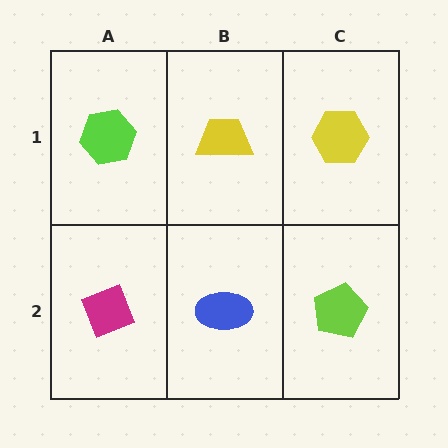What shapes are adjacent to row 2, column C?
A yellow hexagon (row 1, column C), a blue ellipse (row 2, column B).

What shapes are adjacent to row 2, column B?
A yellow trapezoid (row 1, column B), a magenta diamond (row 2, column A), a lime pentagon (row 2, column C).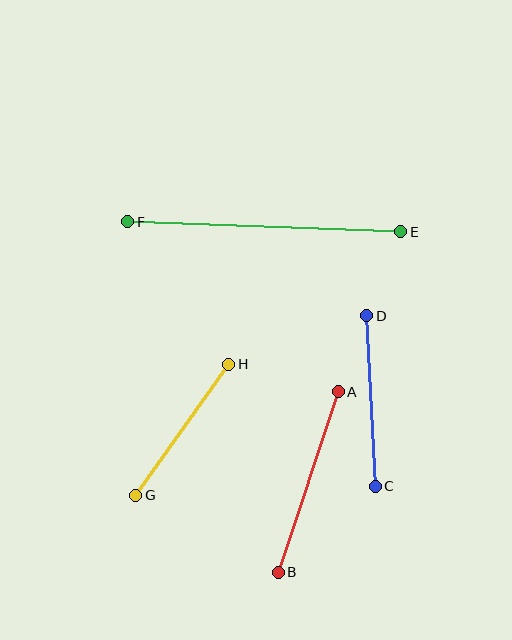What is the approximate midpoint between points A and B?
The midpoint is at approximately (308, 482) pixels.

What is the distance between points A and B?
The distance is approximately 190 pixels.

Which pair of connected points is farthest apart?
Points E and F are farthest apart.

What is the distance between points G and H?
The distance is approximately 161 pixels.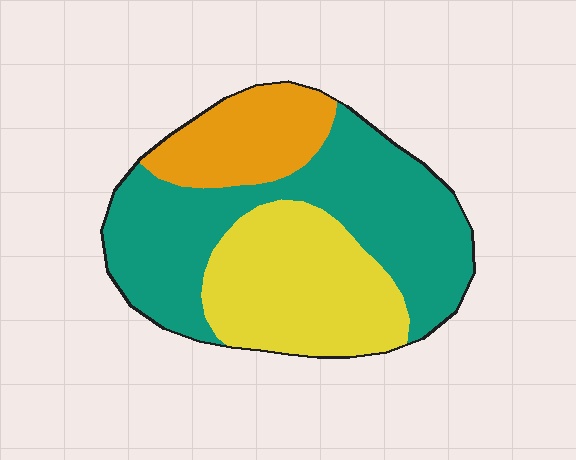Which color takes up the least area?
Orange, at roughly 20%.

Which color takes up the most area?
Teal, at roughly 50%.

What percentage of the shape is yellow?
Yellow takes up about one third (1/3) of the shape.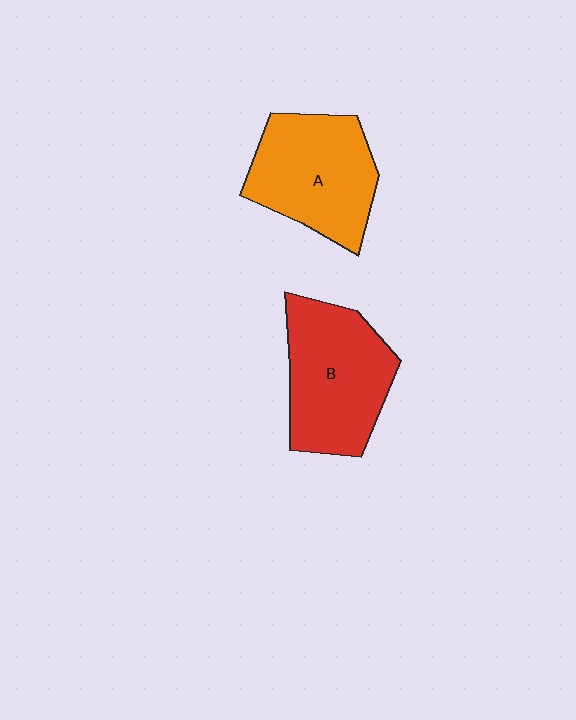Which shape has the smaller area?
Shape A (orange).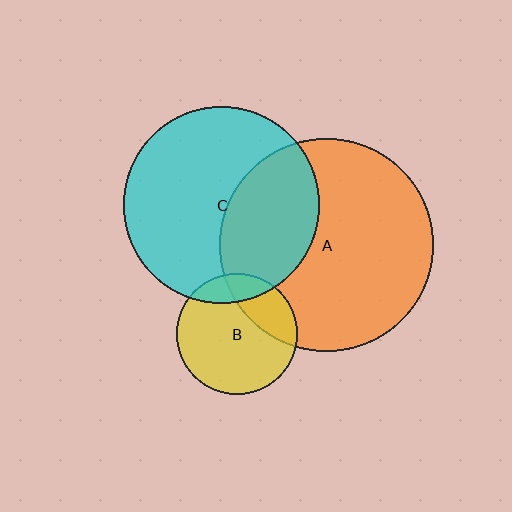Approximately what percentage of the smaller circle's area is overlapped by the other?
Approximately 35%.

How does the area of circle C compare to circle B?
Approximately 2.7 times.